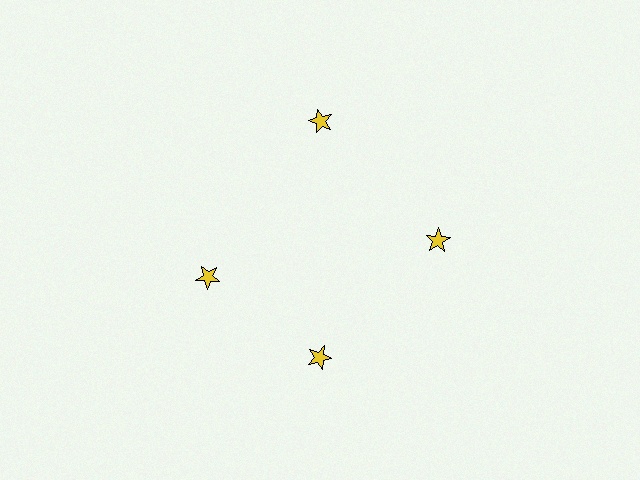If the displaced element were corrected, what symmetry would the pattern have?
It would have 4-fold rotational symmetry — the pattern would map onto itself every 90 degrees.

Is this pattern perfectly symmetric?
No. The 4 yellow stars are arranged in a ring, but one element near the 9 o'clock position is rotated out of alignment along the ring, breaking the 4-fold rotational symmetry.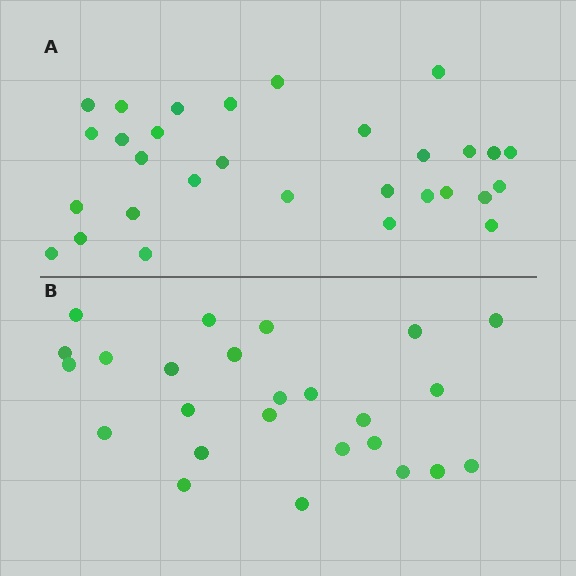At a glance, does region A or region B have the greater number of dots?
Region A (the top region) has more dots.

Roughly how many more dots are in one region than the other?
Region A has about 5 more dots than region B.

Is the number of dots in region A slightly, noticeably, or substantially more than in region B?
Region A has only slightly more — the two regions are fairly close. The ratio is roughly 1.2 to 1.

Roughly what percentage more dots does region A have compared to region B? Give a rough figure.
About 20% more.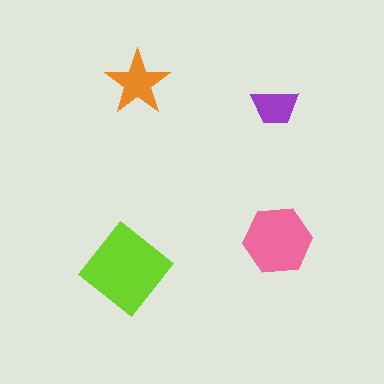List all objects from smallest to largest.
The purple trapezoid, the orange star, the pink hexagon, the lime diamond.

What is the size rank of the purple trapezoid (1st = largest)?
4th.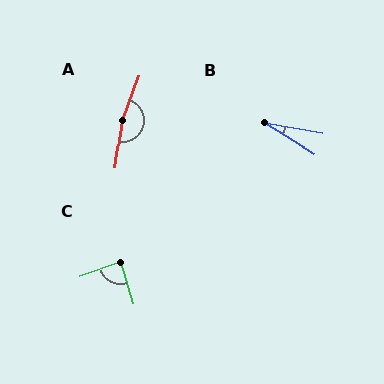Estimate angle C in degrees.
Approximately 86 degrees.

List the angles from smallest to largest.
B (22°), C (86°), A (168°).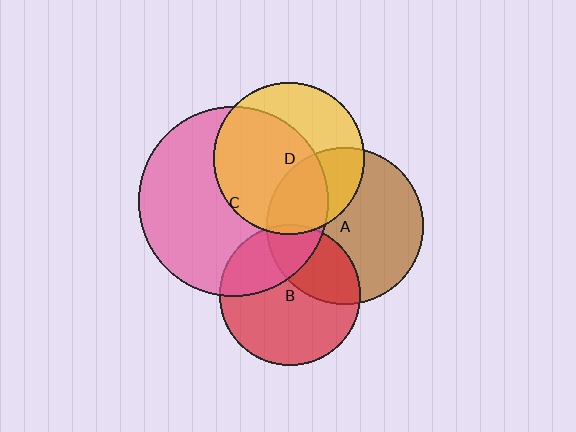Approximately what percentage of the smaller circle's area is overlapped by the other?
Approximately 60%.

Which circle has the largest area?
Circle C (pink).